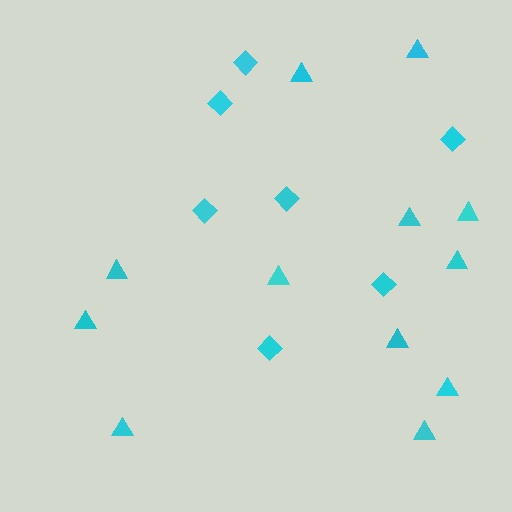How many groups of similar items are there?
There are 2 groups: one group of triangles (12) and one group of diamonds (7).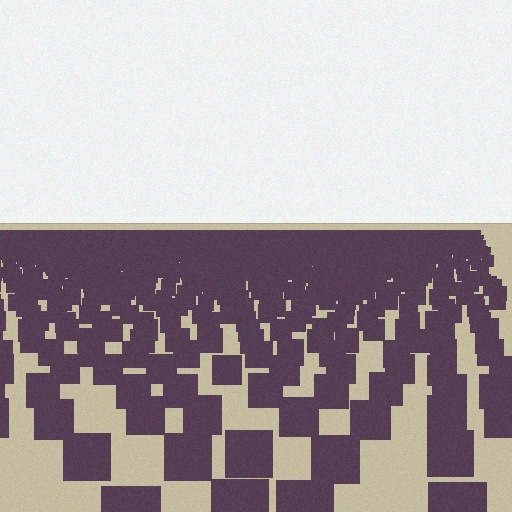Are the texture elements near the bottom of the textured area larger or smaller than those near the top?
Larger. Near the bottom, elements are closer to the viewer and appear at a bigger on-screen size.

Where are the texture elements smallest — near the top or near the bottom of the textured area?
Near the top.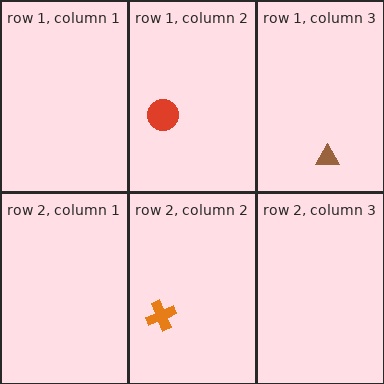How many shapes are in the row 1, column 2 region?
1.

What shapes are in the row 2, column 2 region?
The orange cross.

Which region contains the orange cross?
The row 2, column 2 region.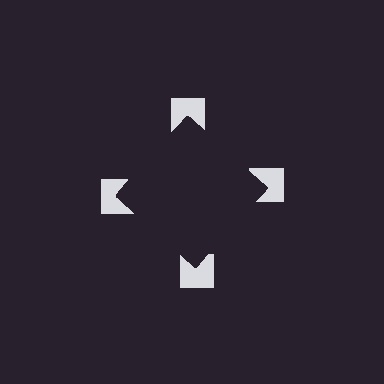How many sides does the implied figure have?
4 sides.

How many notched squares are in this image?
There are 4 — one at each vertex of the illusory square.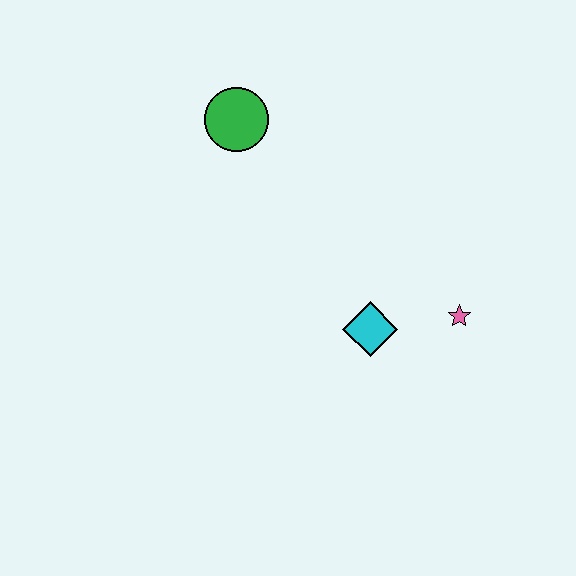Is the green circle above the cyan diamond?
Yes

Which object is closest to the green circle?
The cyan diamond is closest to the green circle.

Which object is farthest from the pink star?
The green circle is farthest from the pink star.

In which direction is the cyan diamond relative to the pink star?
The cyan diamond is to the left of the pink star.